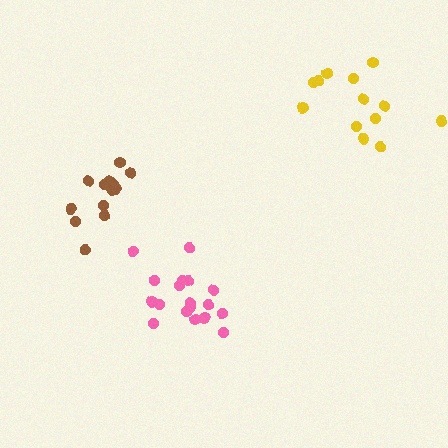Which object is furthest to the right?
The yellow cluster is rightmost.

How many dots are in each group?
Group 1: 13 dots, Group 2: 18 dots, Group 3: 14 dots (45 total).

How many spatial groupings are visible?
There are 3 spatial groupings.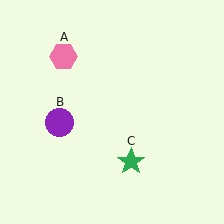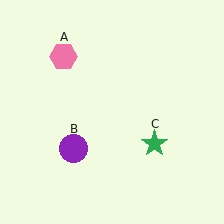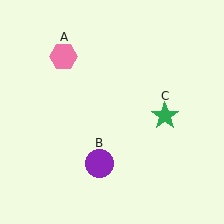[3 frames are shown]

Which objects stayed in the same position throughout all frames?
Pink hexagon (object A) remained stationary.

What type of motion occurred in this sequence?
The purple circle (object B), green star (object C) rotated counterclockwise around the center of the scene.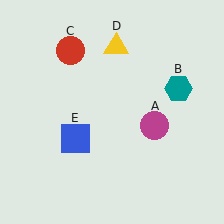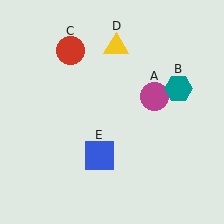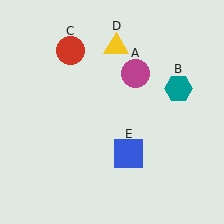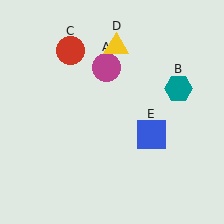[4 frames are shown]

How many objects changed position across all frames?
2 objects changed position: magenta circle (object A), blue square (object E).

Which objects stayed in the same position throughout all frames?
Teal hexagon (object B) and red circle (object C) and yellow triangle (object D) remained stationary.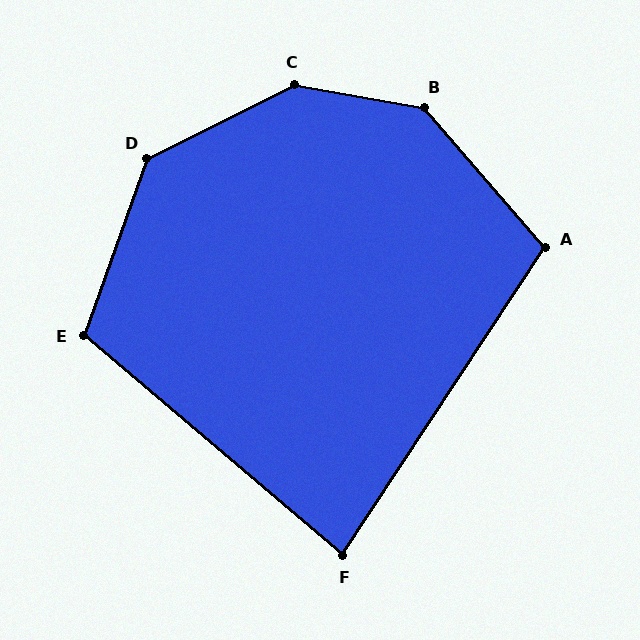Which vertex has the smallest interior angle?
F, at approximately 83 degrees.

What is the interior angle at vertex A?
Approximately 106 degrees (obtuse).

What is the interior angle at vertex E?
Approximately 111 degrees (obtuse).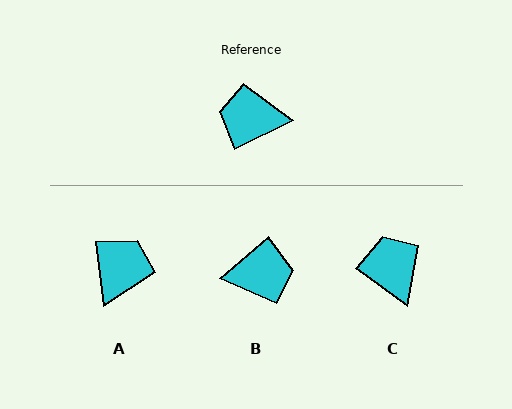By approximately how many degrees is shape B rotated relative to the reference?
Approximately 166 degrees clockwise.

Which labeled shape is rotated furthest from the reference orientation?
B, about 166 degrees away.